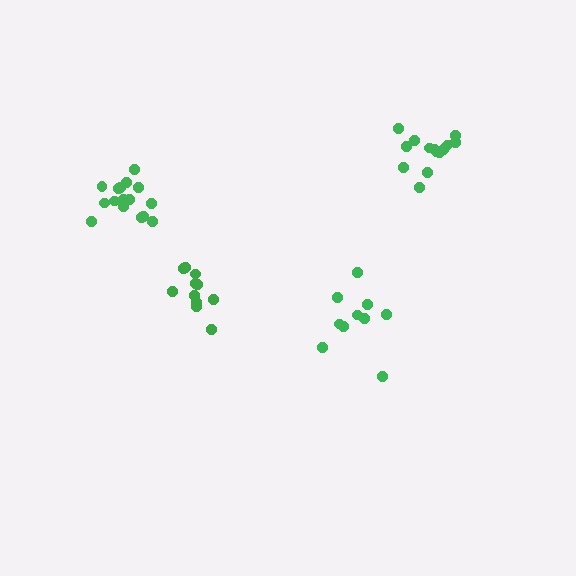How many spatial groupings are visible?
There are 4 spatial groupings.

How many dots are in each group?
Group 1: 11 dots, Group 2: 11 dots, Group 3: 14 dots, Group 4: 16 dots (52 total).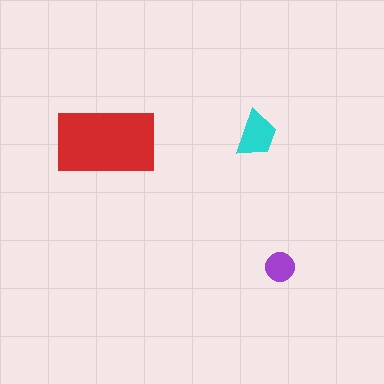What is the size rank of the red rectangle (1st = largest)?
1st.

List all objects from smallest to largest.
The purple circle, the cyan trapezoid, the red rectangle.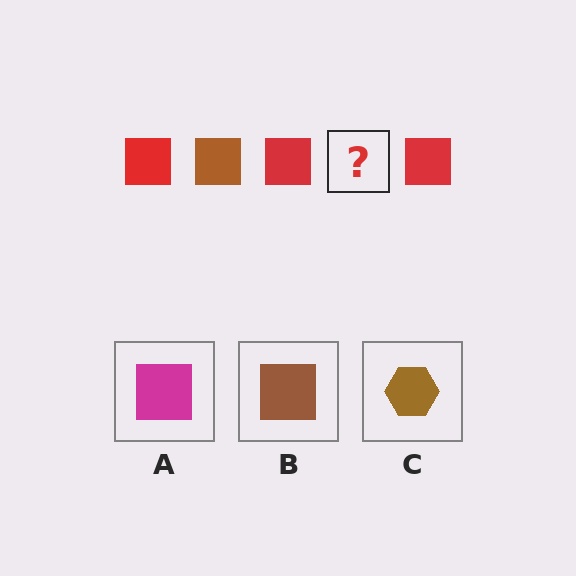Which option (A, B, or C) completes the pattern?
B.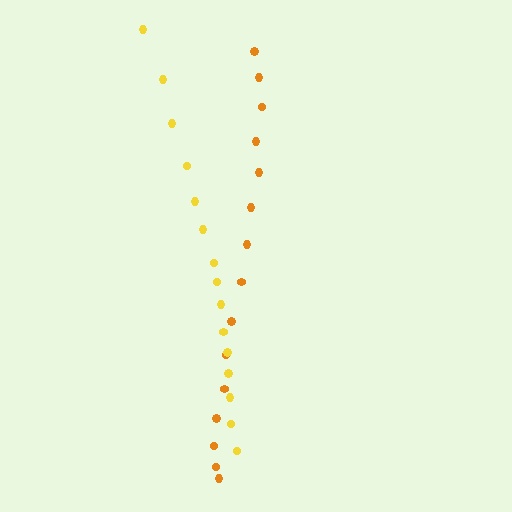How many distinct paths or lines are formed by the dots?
There are 2 distinct paths.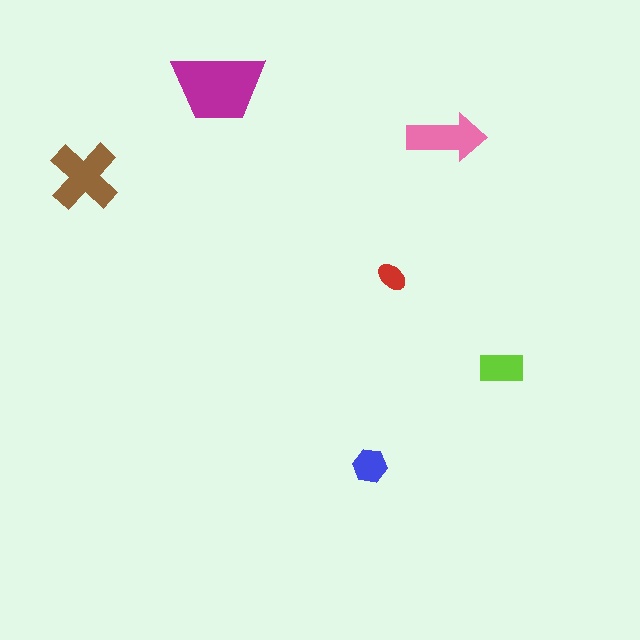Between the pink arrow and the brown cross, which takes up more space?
The brown cross.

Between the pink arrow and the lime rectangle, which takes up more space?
The pink arrow.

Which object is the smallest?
The red ellipse.